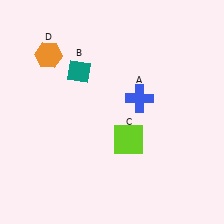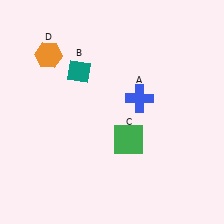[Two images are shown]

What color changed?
The square (C) changed from lime in Image 1 to green in Image 2.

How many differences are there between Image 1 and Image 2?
There is 1 difference between the two images.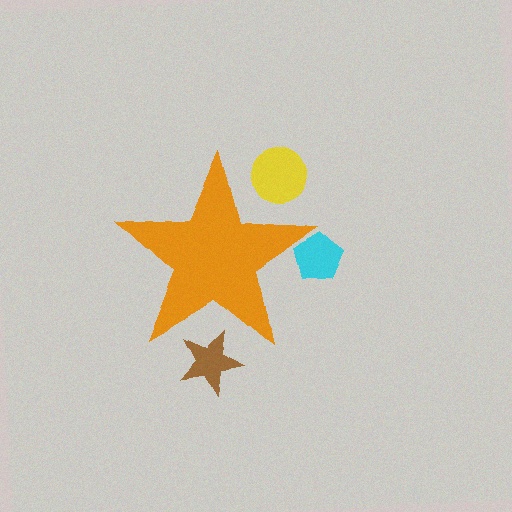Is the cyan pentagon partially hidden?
Yes, the cyan pentagon is partially hidden behind the orange star.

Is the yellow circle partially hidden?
Yes, the yellow circle is partially hidden behind the orange star.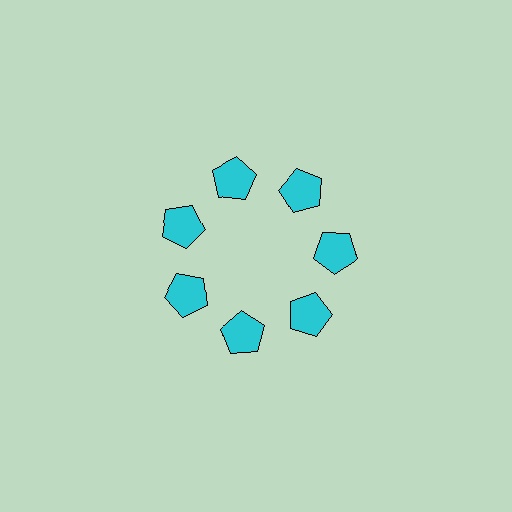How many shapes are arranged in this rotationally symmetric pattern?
There are 7 shapes, arranged in 7 groups of 1.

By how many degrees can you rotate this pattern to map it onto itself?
The pattern maps onto itself every 51 degrees of rotation.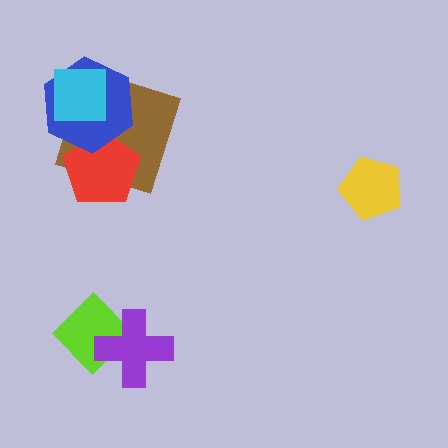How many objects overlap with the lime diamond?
1 object overlaps with the lime diamond.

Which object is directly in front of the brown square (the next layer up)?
The red pentagon is directly in front of the brown square.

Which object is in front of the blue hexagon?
The cyan square is in front of the blue hexagon.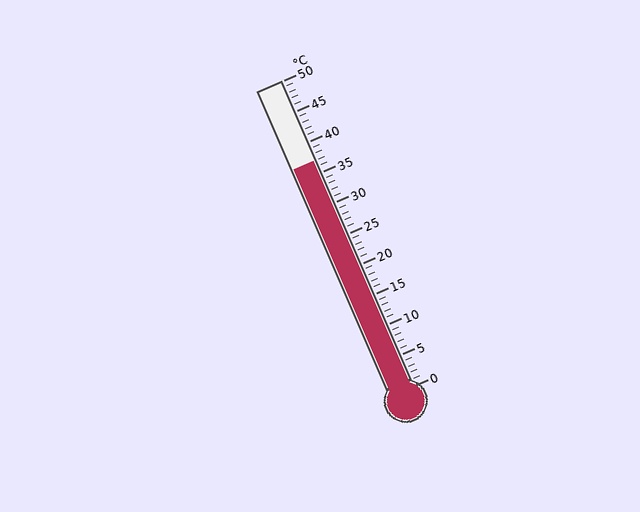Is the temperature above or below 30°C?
The temperature is above 30°C.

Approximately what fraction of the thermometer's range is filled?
The thermometer is filled to approximately 75% of its range.